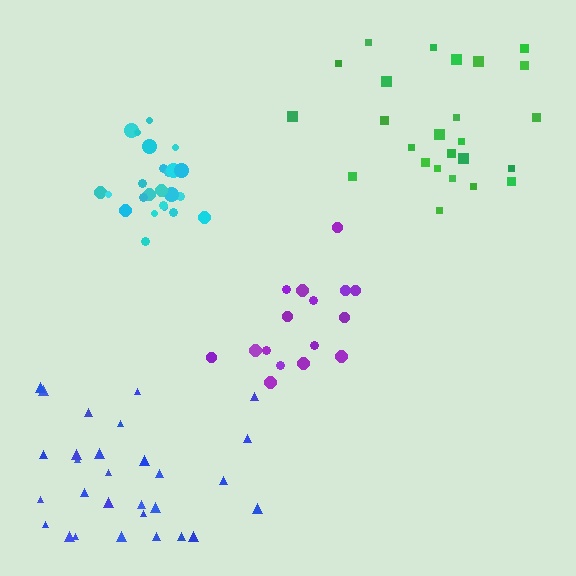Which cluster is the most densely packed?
Cyan.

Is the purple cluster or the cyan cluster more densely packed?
Cyan.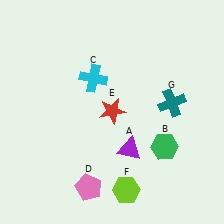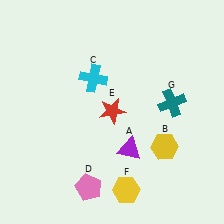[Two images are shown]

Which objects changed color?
B changed from green to yellow. F changed from lime to yellow.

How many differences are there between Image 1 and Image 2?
There are 2 differences between the two images.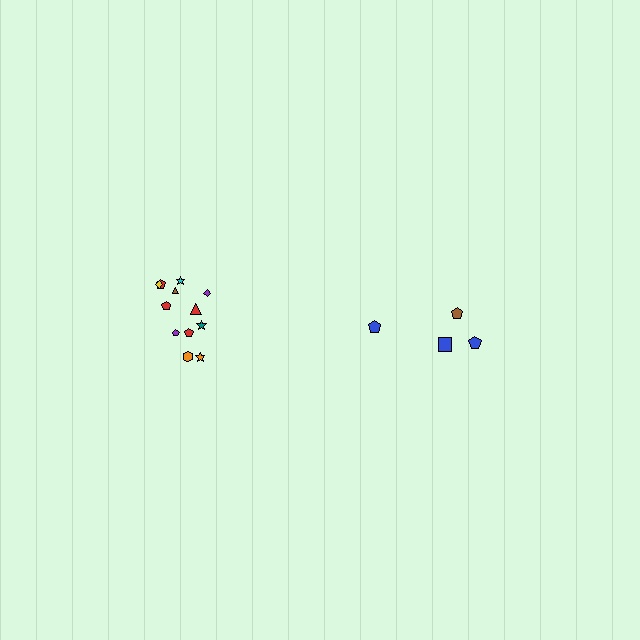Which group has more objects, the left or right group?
The left group.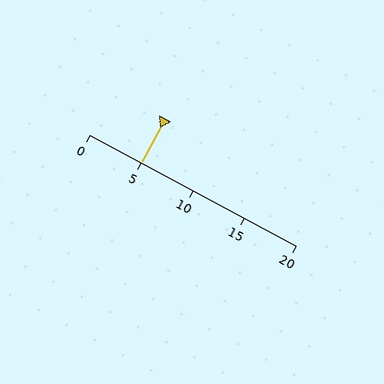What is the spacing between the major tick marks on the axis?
The major ticks are spaced 5 apart.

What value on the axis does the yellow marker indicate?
The marker indicates approximately 5.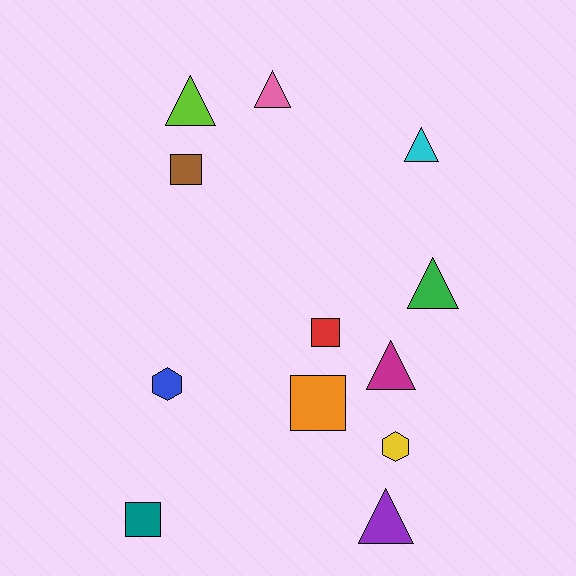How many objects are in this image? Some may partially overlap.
There are 12 objects.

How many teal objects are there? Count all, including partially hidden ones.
There is 1 teal object.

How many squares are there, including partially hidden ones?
There are 4 squares.